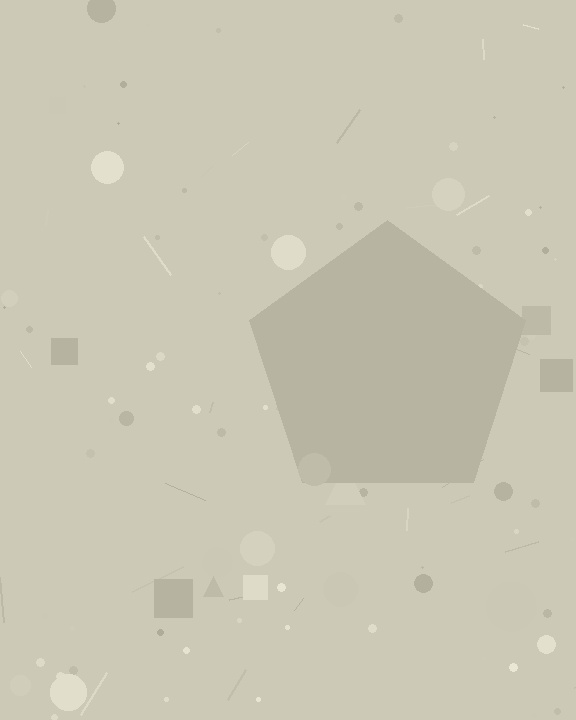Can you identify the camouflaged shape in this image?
The camouflaged shape is a pentagon.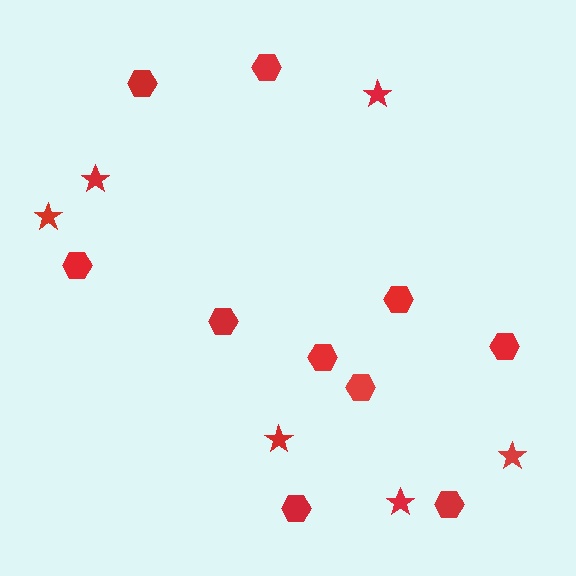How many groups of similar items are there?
There are 2 groups: one group of stars (6) and one group of hexagons (10).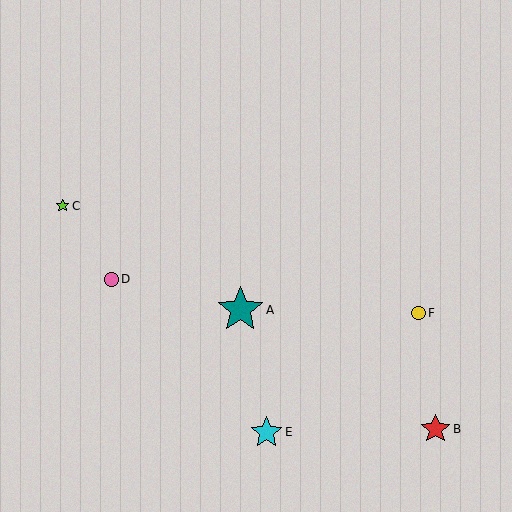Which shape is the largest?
The teal star (labeled A) is the largest.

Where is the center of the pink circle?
The center of the pink circle is at (111, 279).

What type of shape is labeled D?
Shape D is a pink circle.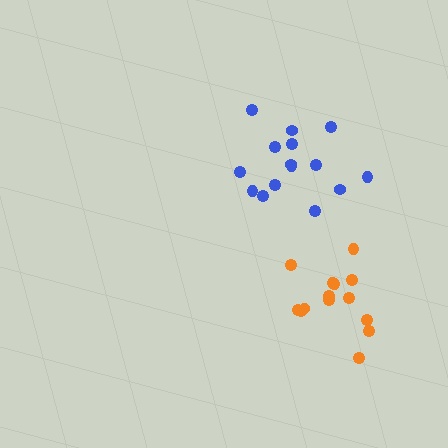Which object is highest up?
The blue cluster is topmost.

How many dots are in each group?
Group 1: 15 dots, Group 2: 14 dots (29 total).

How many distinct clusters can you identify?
There are 2 distinct clusters.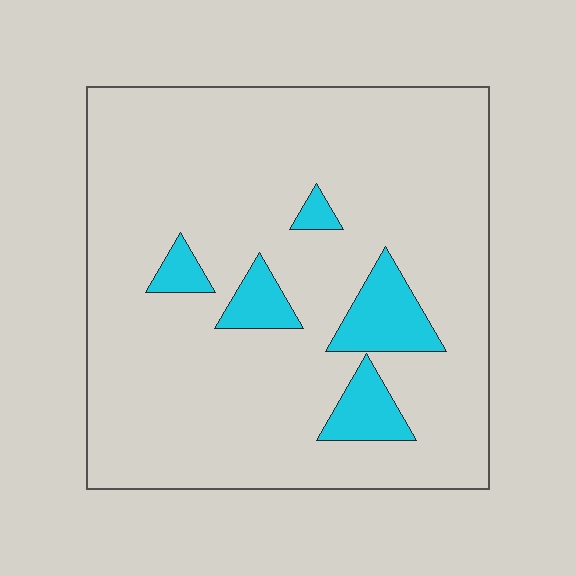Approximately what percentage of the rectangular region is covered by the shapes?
Approximately 10%.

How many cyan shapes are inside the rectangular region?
5.